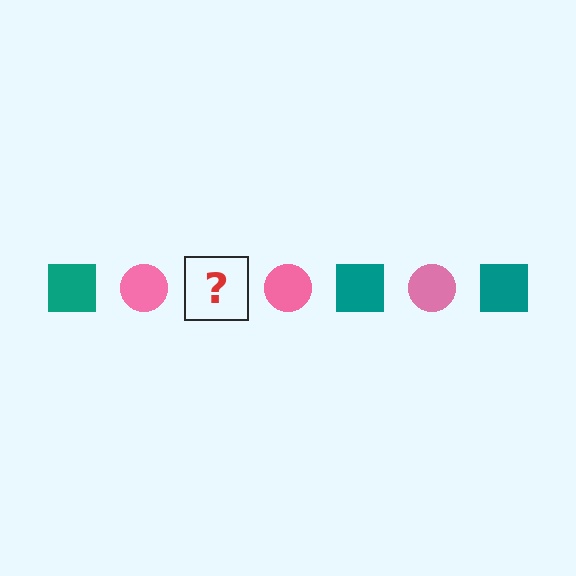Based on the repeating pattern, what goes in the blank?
The blank should be a teal square.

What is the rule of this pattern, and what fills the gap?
The rule is that the pattern alternates between teal square and pink circle. The gap should be filled with a teal square.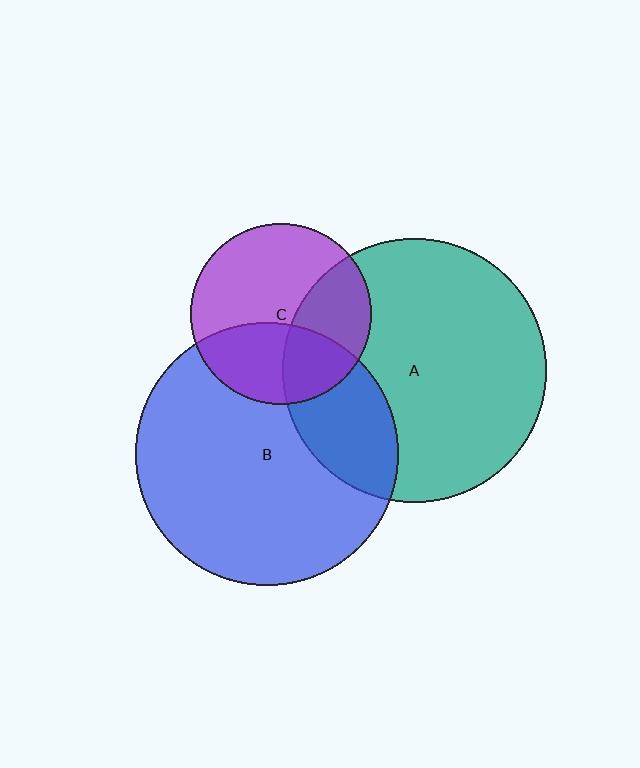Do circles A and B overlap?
Yes.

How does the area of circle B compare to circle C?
Approximately 2.1 times.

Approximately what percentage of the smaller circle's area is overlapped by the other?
Approximately 25%.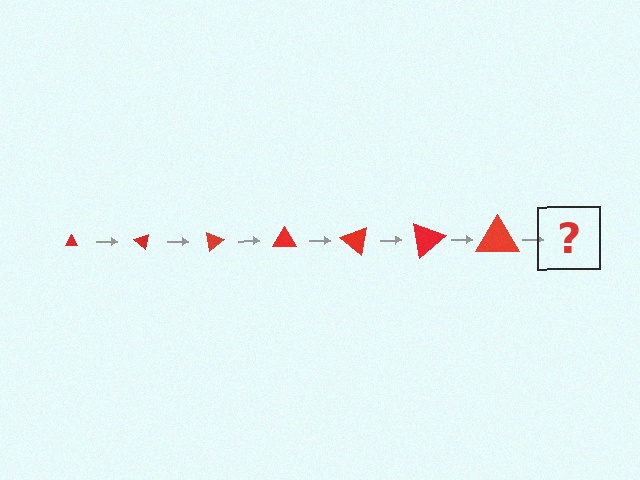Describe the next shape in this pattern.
It should be a triangle, larger than the previous one and rotated 280 degrees from the start.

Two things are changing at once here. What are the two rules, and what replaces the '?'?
The two rules are that the triangle grows larger each step and it rotates 40 degrees each step. The '?' should be a triangle, larger than the previous one and rotated 280 degrees from the start.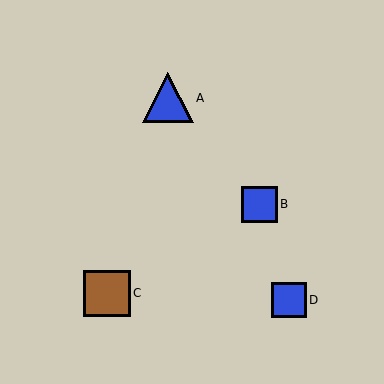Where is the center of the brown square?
The center of the brown square is at (107, 293).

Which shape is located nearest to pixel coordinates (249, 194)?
The blue square (labeled B) at (260, 204) is nearest to that location.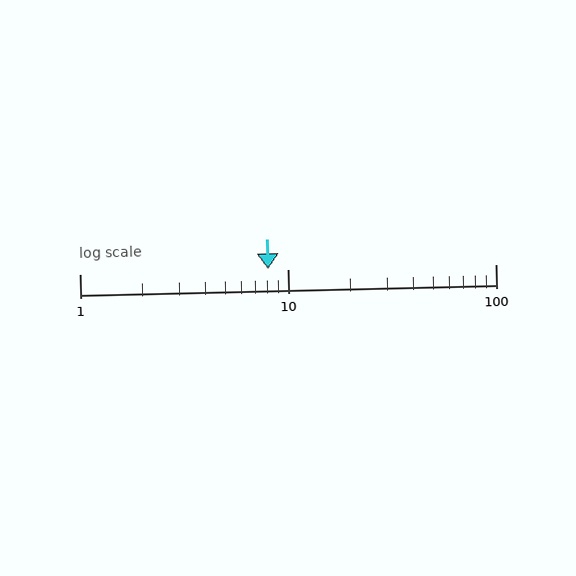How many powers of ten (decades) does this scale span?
The scale spans 2 decades, from 1 to 100.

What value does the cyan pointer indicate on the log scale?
The pointer indicates approximately 8.1.